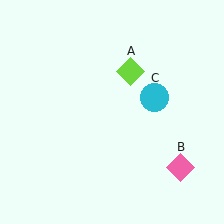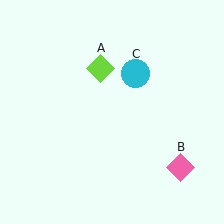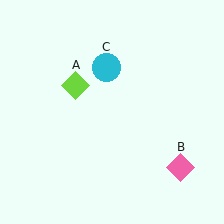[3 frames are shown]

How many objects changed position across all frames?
2 objects changed position: lime diamond (object A), cyan circle (object C).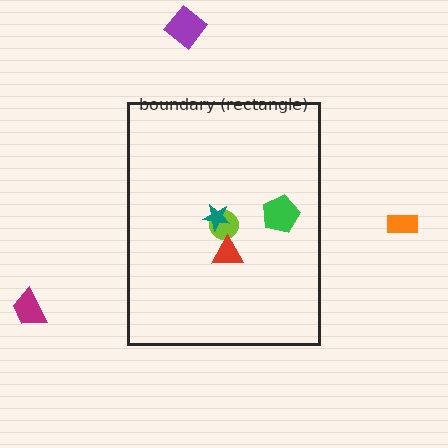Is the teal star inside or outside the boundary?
Inside.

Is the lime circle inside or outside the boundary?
Inside.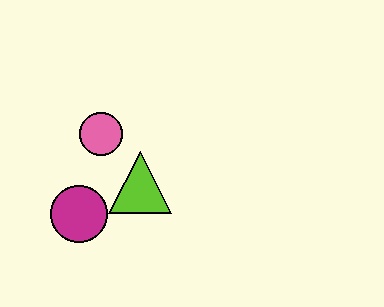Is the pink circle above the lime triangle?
Yes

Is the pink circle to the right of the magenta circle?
Yes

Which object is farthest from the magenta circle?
The pink circle is farthest from the magenta circle.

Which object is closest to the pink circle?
The lime triangle is closest to the pink circle.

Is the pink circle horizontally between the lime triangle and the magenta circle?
Yes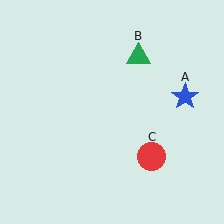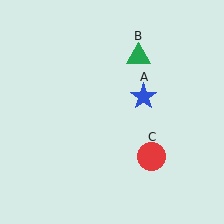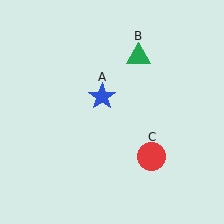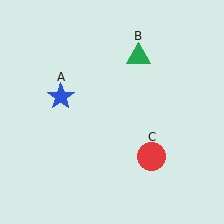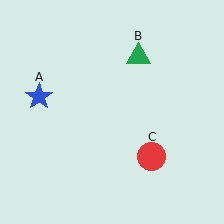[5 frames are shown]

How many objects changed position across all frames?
1 object changed position: blue star (object A).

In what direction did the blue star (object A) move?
The blue star (object A) moved left.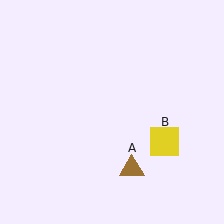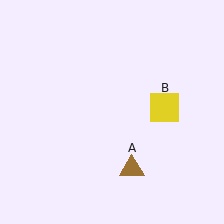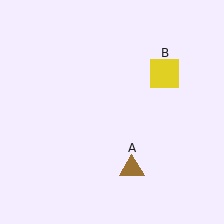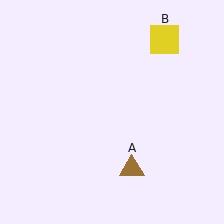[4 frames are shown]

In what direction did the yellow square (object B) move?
The yellow square (object B) moved up.